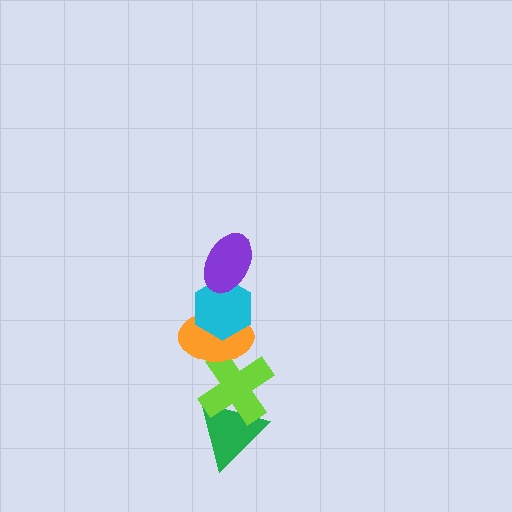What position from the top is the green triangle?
The green triangle is 5th from the top.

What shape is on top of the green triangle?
The lime cross is on top of the green triangle.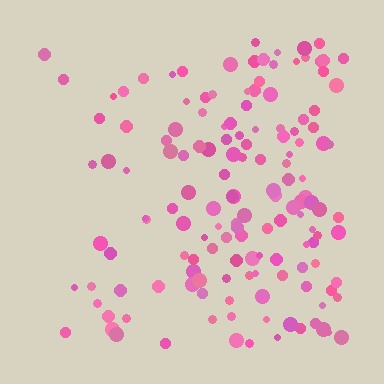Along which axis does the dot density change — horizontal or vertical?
Horizontal.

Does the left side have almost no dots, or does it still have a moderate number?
Still a moderate number, just noticeably fewer than the right.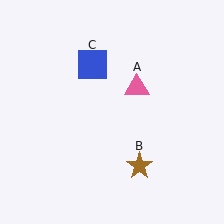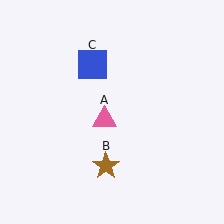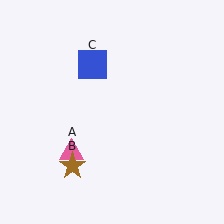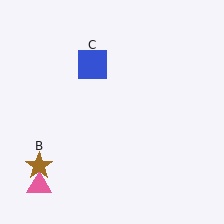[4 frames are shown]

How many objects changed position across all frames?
2 objects changed position: pink triangle (object A), brown star (object B).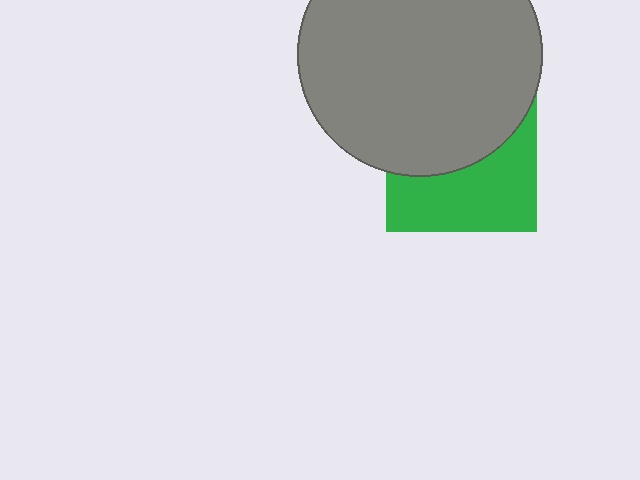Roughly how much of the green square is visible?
About half of it is visible (roughly 48%).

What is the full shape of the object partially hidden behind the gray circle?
The partially hidden object is a green square.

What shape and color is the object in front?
The object in front is a gray circle.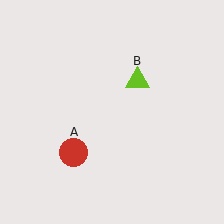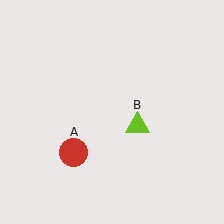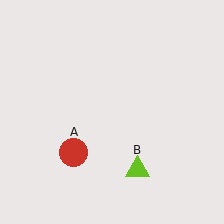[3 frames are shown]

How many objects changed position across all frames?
1 object changed position: lime triangle (object B).